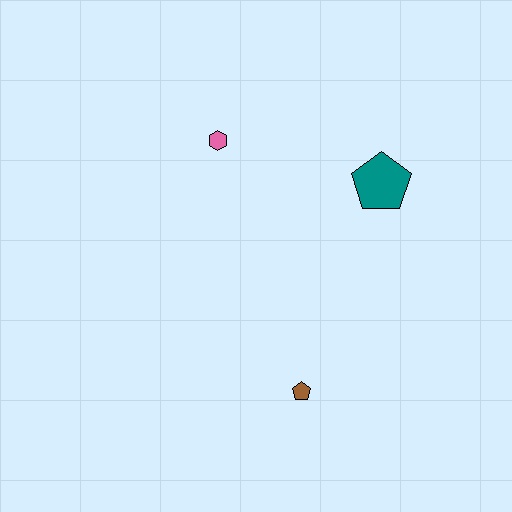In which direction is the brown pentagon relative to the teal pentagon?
The brown pentagon is below the teal pentagon.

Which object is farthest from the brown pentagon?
The pink hexagon is farthest from the brown pentagon.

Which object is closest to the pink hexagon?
The teal pentagon is closest to the pink hexagon.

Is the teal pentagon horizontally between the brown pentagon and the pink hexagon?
No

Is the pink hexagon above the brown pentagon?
Yes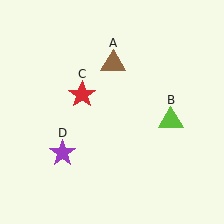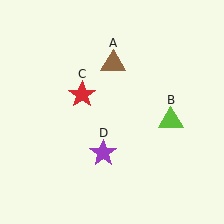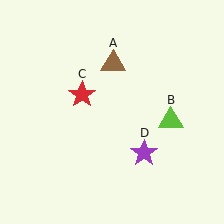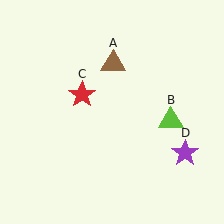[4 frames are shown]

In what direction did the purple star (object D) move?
The purple star (object D) moved right.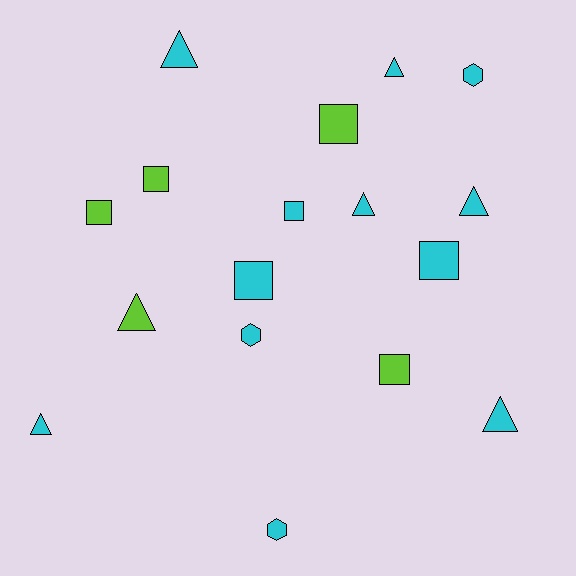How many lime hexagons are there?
There are no lime hexagons.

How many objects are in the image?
There are 17 objects.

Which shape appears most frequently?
Triangle, with 7 objects.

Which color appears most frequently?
Cyan, with 12 objects.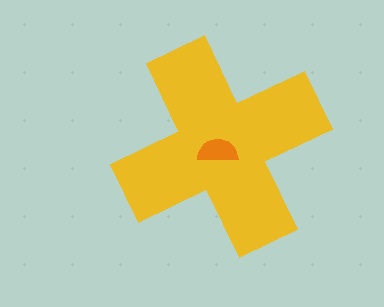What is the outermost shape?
The yellow cross.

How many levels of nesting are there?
2.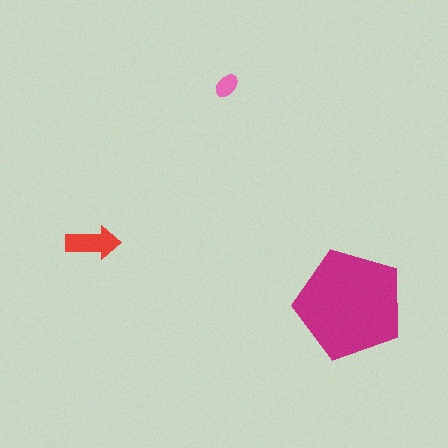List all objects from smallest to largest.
The pink ellipse, the red arrow, the magenta pentagon.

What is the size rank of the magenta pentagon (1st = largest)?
1st.